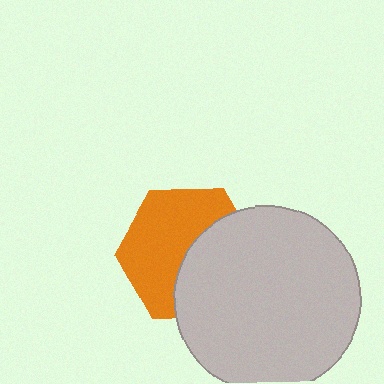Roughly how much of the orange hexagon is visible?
About half of it is visible (roughly 56%).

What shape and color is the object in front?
The object in front is a light gray circle.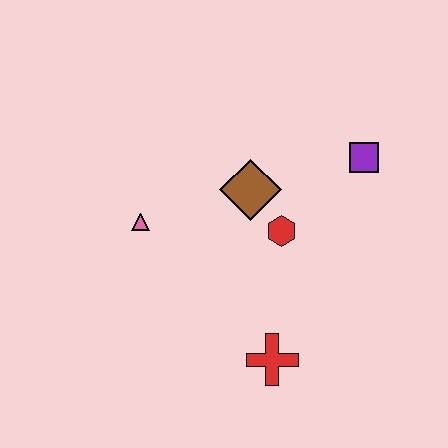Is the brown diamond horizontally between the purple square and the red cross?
No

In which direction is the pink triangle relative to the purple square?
The pink triangle is to the left of the purple square.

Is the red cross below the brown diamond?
Yes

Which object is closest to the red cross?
The red hexagon is closest to the red cross.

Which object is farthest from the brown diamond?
The red cross is farthest from the brown diamond.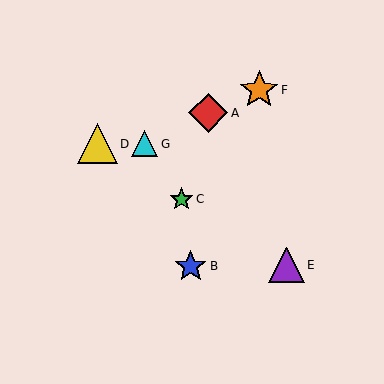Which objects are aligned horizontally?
Objects D, G are aligned horizontally.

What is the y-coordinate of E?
Object E is at y≈265.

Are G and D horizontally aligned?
Yes, both are at y≈144.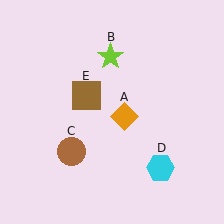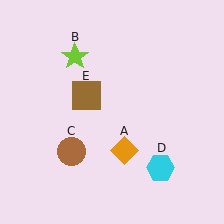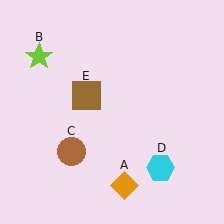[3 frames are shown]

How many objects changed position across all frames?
2 objects changed position: orange diamond (object A), lime star (object B).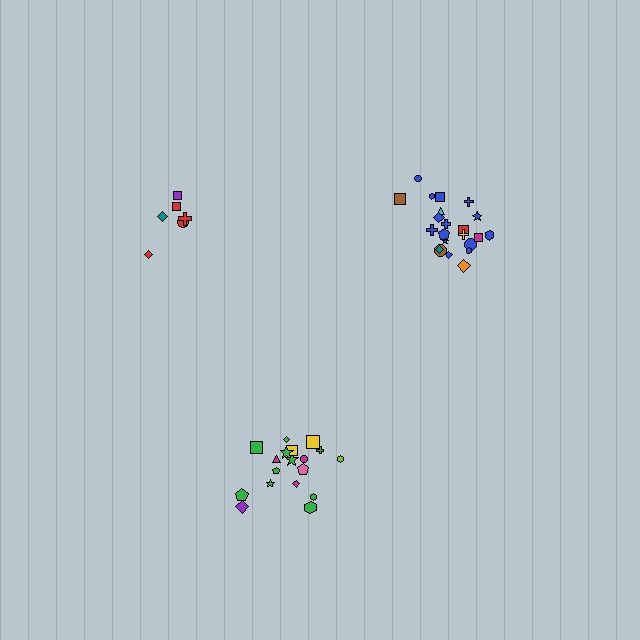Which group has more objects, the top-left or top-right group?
The top-right group.